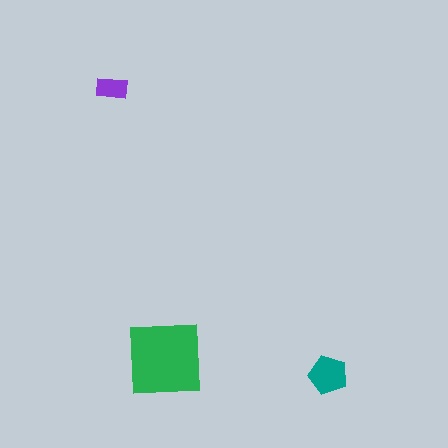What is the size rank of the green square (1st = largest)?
1st.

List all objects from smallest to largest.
The purple rectangle, the teal pentagon, the green square.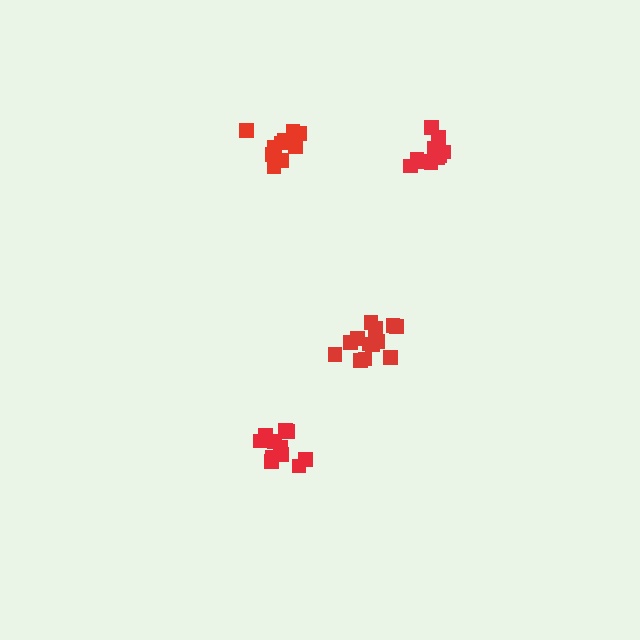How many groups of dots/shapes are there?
There are 4 groups.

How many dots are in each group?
Group 1: 11 dots, Group 2: 11 dots, Group 3: 14 dots, Group 4: 11 dots (47 total).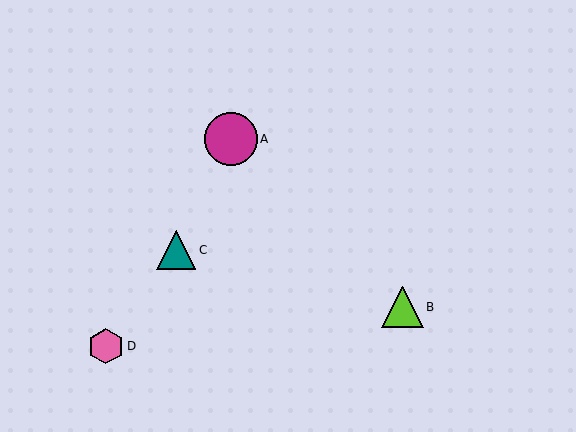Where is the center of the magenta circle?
The center of the magenta circle is at (231, 139).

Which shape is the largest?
The magenta circle (labeled A) is the largest.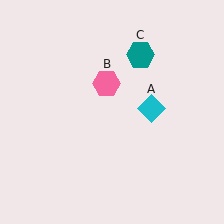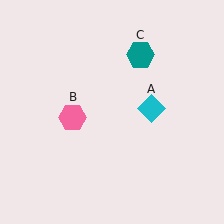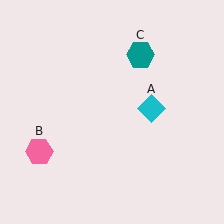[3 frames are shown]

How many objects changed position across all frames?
1 object changed position: pink hexagon (object B).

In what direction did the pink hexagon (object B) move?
The pink hexagon (object B) moved down and to the left.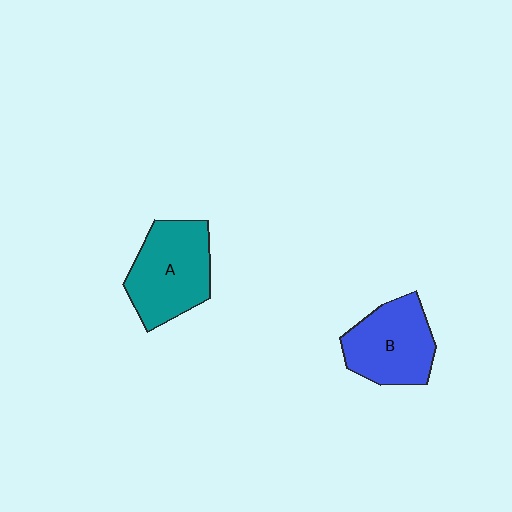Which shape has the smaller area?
Shape B (blue).